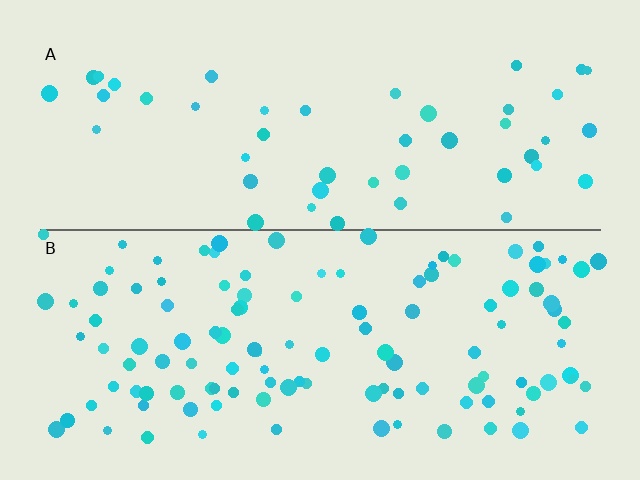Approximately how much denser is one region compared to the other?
Approximately 2.5× — region B over region A.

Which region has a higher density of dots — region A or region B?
B (the bottom).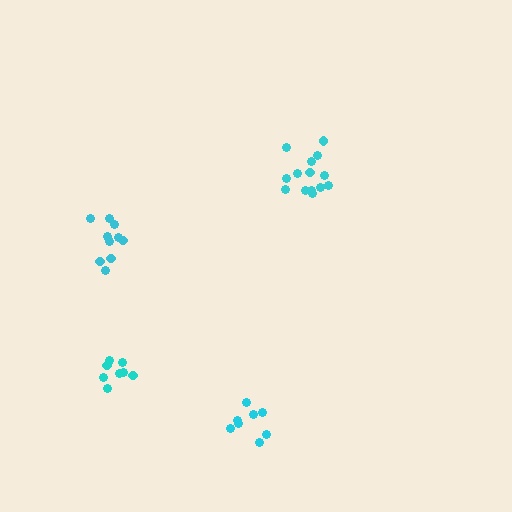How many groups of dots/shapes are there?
There are 4 groups.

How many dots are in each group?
Group 1: 8 dots, Group 2: 8 dots, Group 3: 14 dots, Group 4: 10 dots (40 total).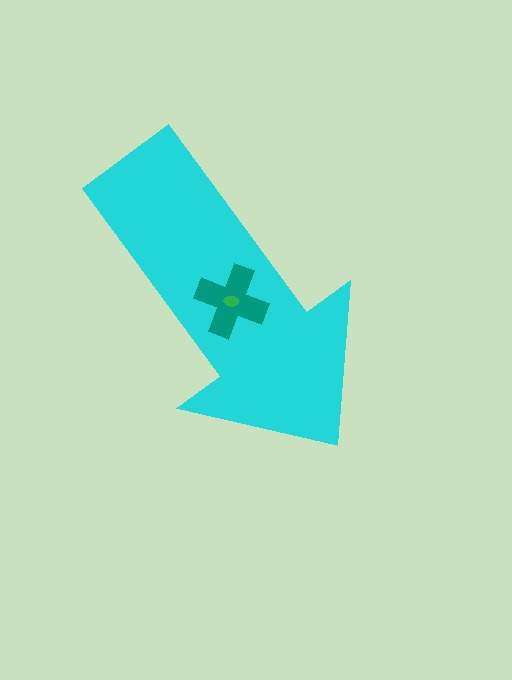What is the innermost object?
The green ellipse.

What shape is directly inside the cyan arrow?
The teal cross.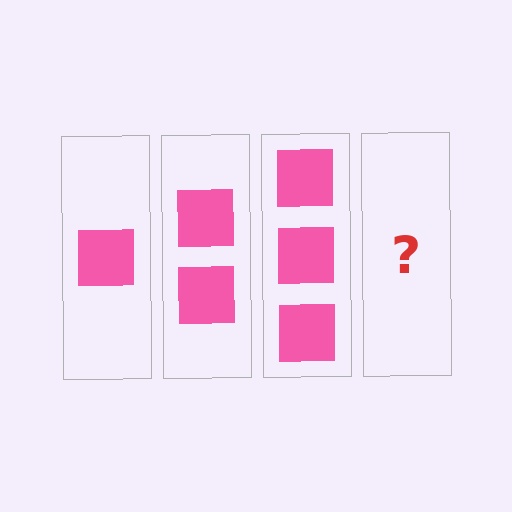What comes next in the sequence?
The next element should be 4 squares.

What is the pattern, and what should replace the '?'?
The pattern is that each step adds one more square. The '?' should be 4 squares.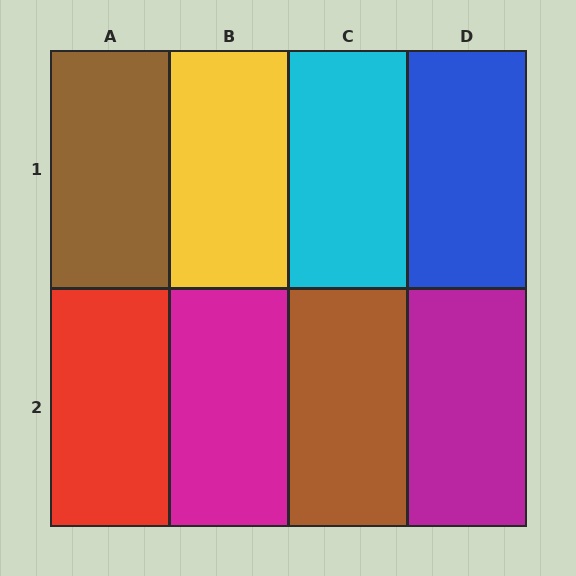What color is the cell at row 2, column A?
Red.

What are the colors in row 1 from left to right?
Brown, yellow, cyan, blue.